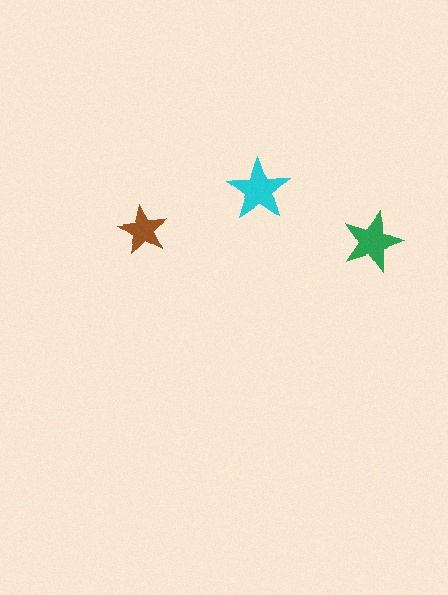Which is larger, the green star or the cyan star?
The cyan one.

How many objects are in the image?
There are 3 objects in the image.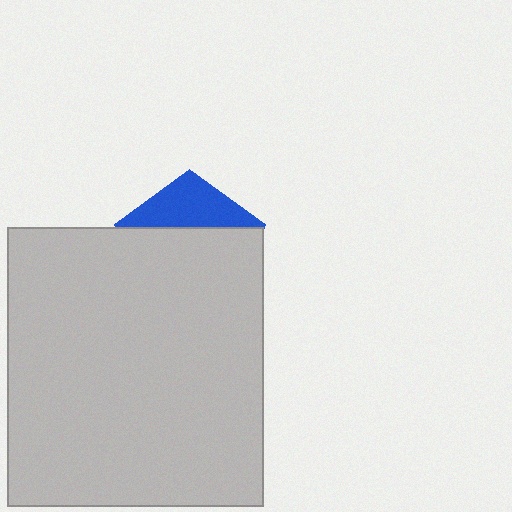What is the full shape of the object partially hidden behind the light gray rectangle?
The partially hidden object is a blue pentagon.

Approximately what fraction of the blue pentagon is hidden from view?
Roughly 69% of the blue pentagon is hidden behind the light gray rectangle.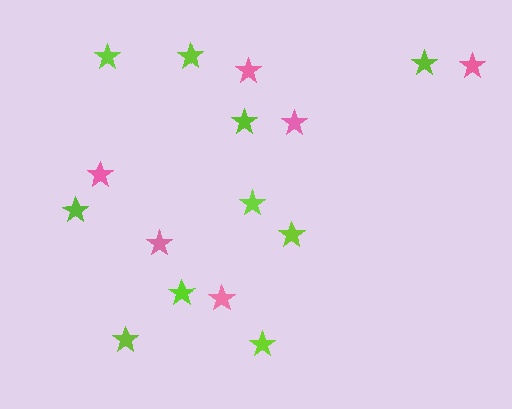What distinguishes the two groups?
There are 2 groups: one group of pink stars (6) and one group of lime stars (10).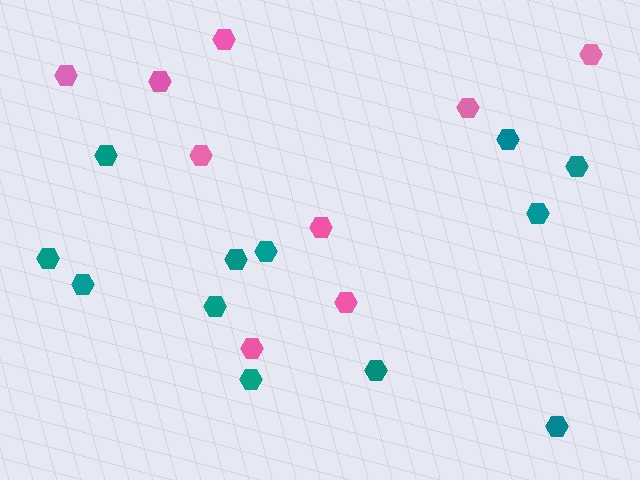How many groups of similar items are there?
There are 2 groups: one group of teal hexagons (12) and one group of pink hexagons (9).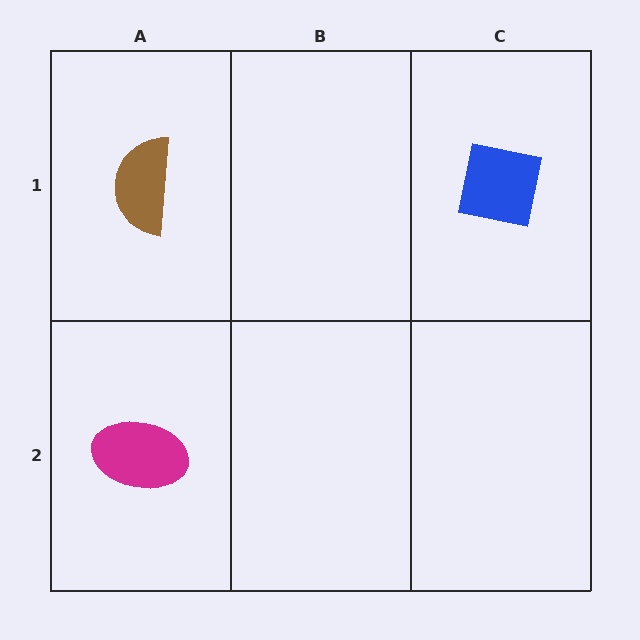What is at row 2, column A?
A magenta ellipse.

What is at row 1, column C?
A blue square.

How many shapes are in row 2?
1 shape.